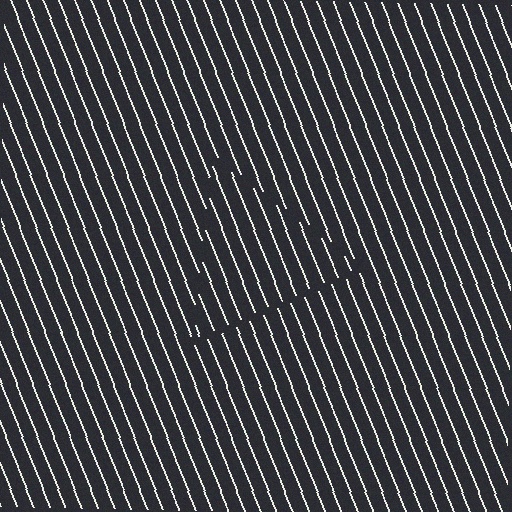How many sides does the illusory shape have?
3 sides — the line-ends trace a triangle.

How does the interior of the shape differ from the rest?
The interior of the shape contains the same grating, shifted by half a period — the contour is defined by the phase discontinuity where line-ends from the inner and outer gratings abut.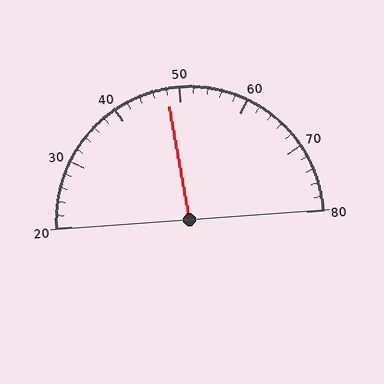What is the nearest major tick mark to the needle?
The nearest major tick mark is 50.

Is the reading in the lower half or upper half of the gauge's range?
The reading is in the lower half of the range (20 to 80).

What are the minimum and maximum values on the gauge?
The gauge ranges from 20 to 80.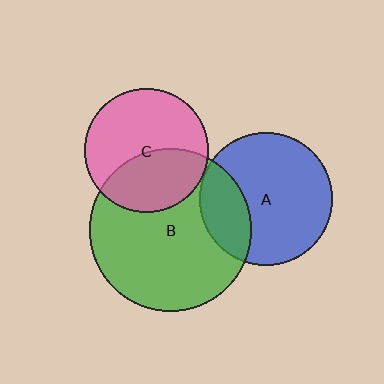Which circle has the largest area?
Circle B (green).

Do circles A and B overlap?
Yes.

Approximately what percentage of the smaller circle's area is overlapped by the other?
Approximately 25%.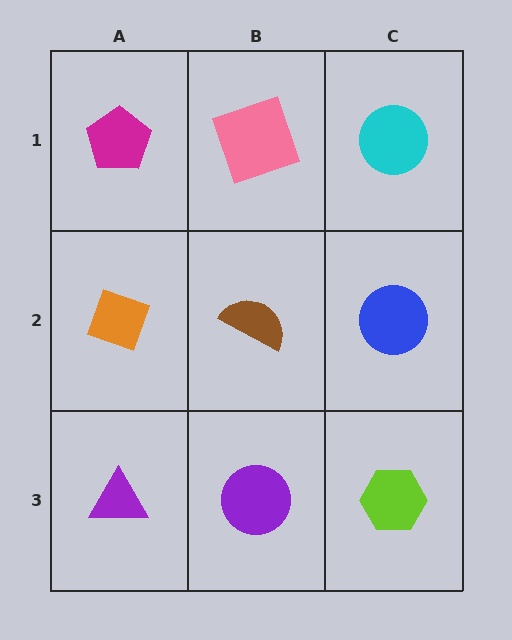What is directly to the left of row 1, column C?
A pink square.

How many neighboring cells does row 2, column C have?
3.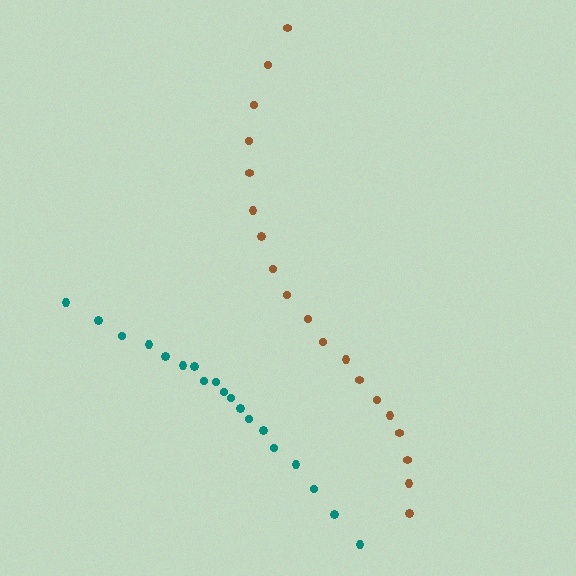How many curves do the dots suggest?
There are 2 distinct paths.